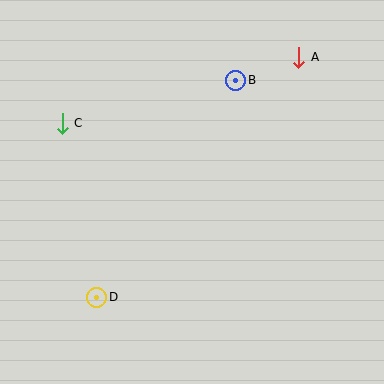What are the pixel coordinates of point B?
Point B is at (236, 80).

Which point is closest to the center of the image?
Point B at (236, 80) is closest to the center.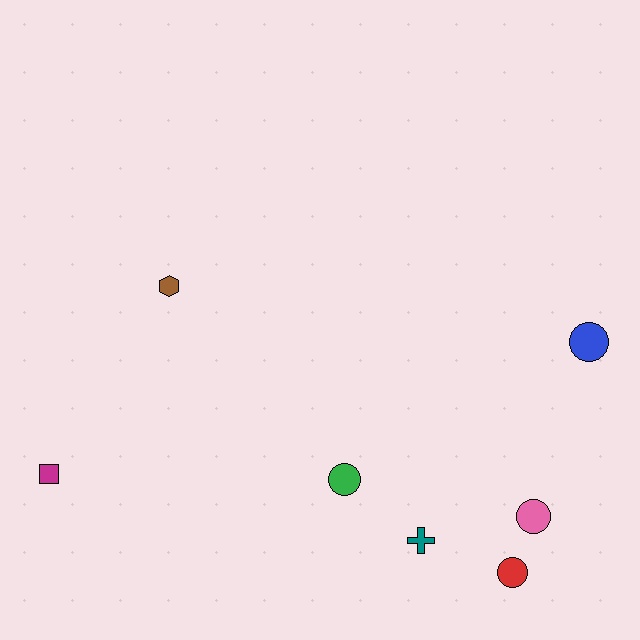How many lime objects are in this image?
There are no lime objects.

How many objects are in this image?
There are 7 objects.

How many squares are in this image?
There is 1 square.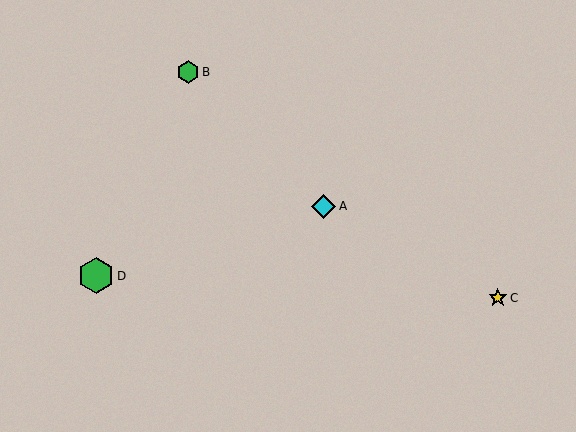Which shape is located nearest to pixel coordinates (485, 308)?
The yellow star (labeled C) at (498, 298) is nearest to that location.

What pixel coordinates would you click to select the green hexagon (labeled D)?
Click at (96, 276) to select the green hexagon D.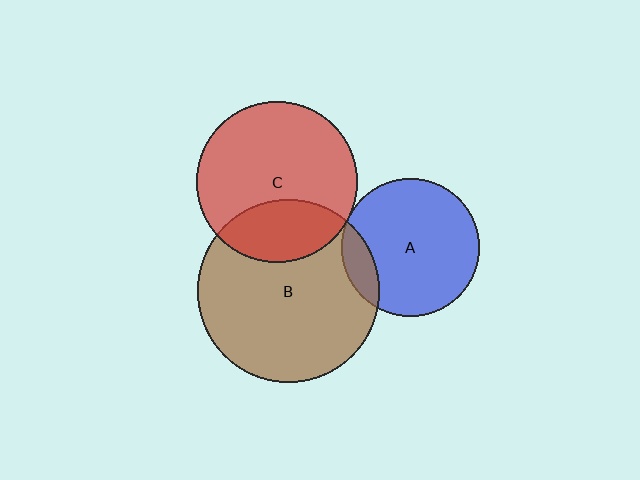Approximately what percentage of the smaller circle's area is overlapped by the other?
Approximately 15%.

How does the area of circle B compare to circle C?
Approximately 1.3 times.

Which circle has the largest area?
Circle B (brown).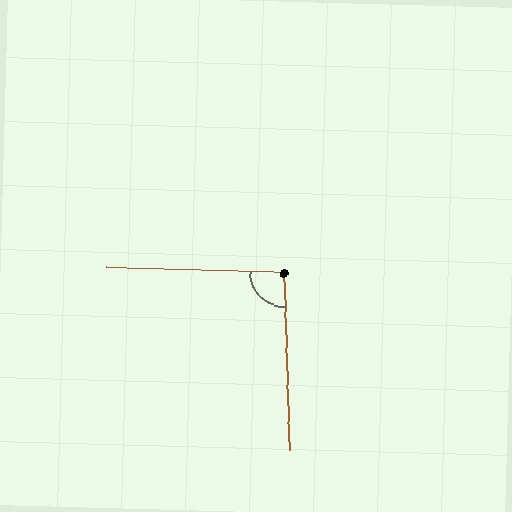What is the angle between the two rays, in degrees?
Approximately 93 degrees.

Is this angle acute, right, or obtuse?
It is approximately a right angle.